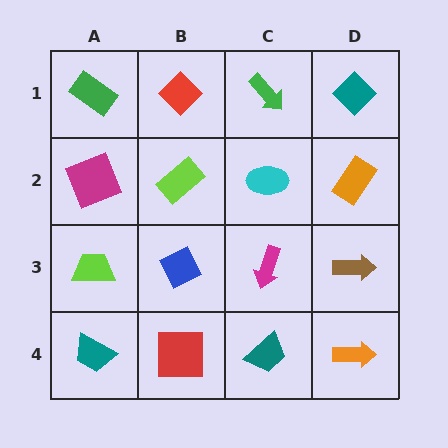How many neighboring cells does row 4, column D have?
2.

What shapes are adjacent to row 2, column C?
A green arrow (row 1, column C), a magenta arrow (row 3, column C), a lime rectangle (row 2, column B), an orange rectangle (row 2, column D).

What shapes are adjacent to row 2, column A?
A green rectangle (row 1, column A), a lime trapezoid (row 3, column A), a lime rectangle (row 2, column B).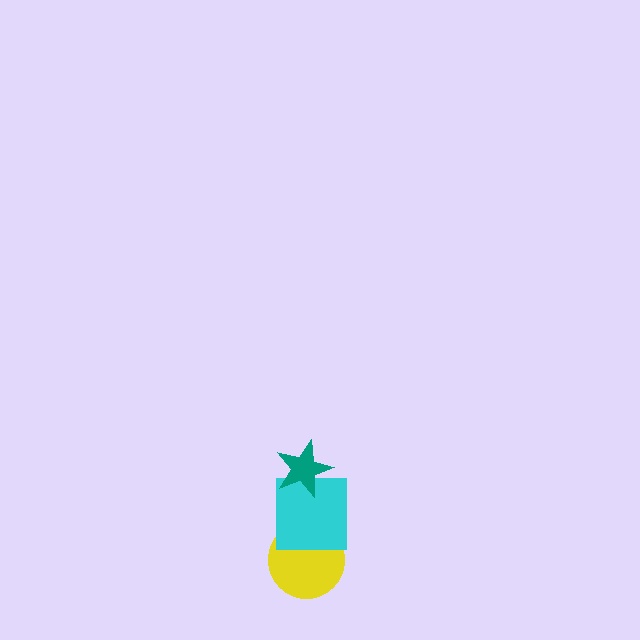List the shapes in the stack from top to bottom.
From top to bottom: the teal star, the cyan square, the yellow circle.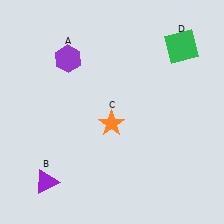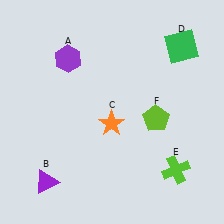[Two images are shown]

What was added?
A lime cross (E), a lime pentagon (F) were added in Image 2.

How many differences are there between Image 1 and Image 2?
There are 2 differences between the two images.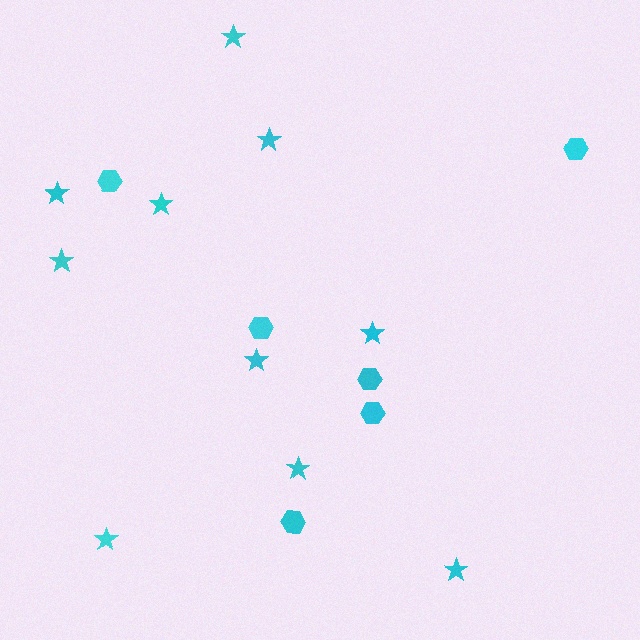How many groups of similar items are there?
There are 2 groups: one group of stars (10) and one group of hexagons (6).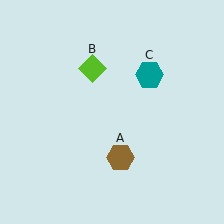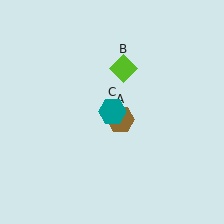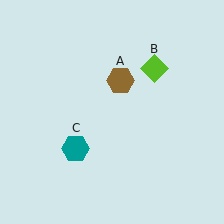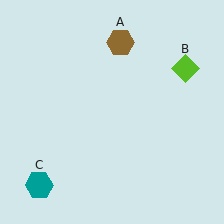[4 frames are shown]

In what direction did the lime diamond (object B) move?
The lime diamond (object B) moved right.